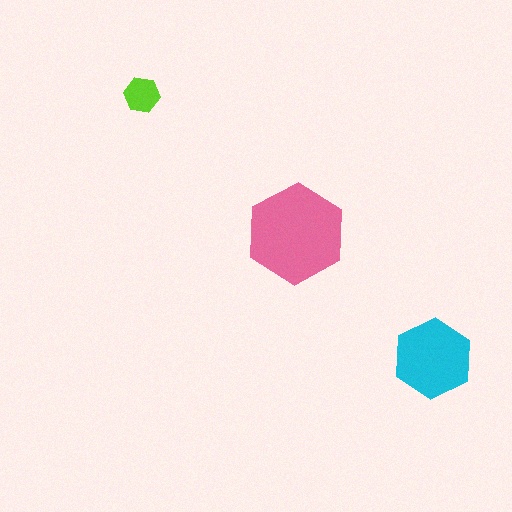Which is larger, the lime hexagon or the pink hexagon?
The pink one.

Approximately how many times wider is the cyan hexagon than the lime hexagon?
About 2 times wider.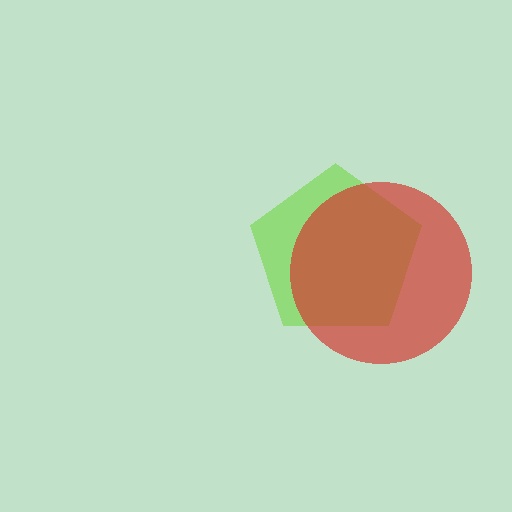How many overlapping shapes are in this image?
There are 2 overlapping shapes in the image.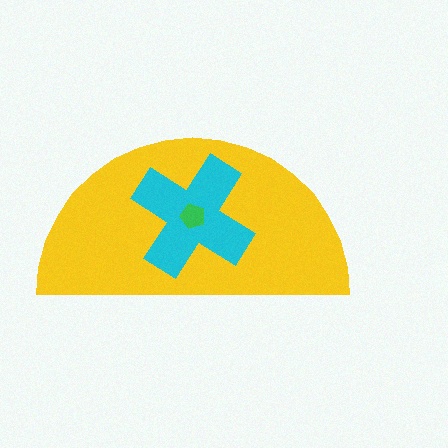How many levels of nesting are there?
3.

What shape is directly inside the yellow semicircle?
The cyan cross.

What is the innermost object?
The green pentagon.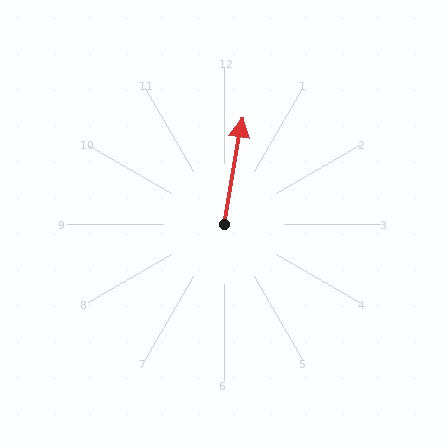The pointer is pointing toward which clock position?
Roughly 12 o'clock.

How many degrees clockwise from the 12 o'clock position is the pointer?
Approximately 10 degrees.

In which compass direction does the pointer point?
North.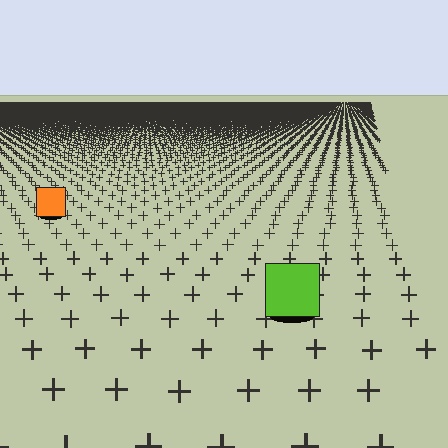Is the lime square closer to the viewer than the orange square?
Yes. The lime square is closer — you can tell from the texture gradient: the ground texture is coarser near it.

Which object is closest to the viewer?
The lime square is closest. The texture marks near it are larger and more spread out.